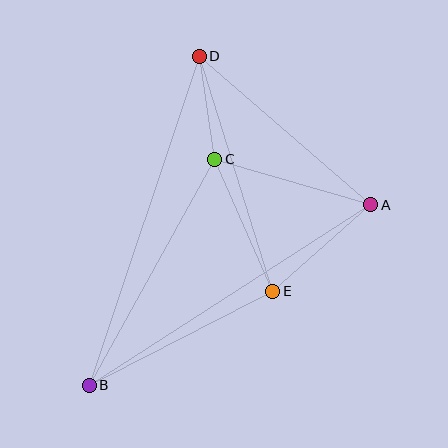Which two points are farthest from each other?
Points B and D are farthest from each other.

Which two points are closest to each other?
Points C and D are closest to each other.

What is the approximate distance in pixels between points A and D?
The distance between A and D is approximately 227 pixels.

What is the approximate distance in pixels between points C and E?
The distance between C and E is approximately 144 pixels.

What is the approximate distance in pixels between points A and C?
The distance between A and C is approximately 163 pixels.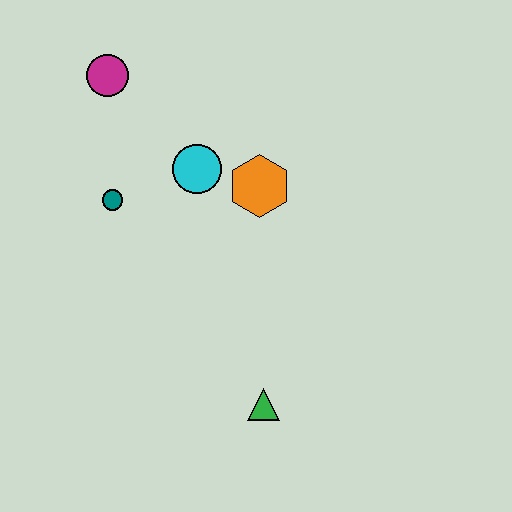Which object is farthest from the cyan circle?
The green triangle is farthest from the cyan circle.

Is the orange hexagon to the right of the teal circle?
Yes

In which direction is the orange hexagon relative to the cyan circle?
The orange hexagon is to the right of the cyan circle.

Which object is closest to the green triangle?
The orange hexagon is closest to the green triangle.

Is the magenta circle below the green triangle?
No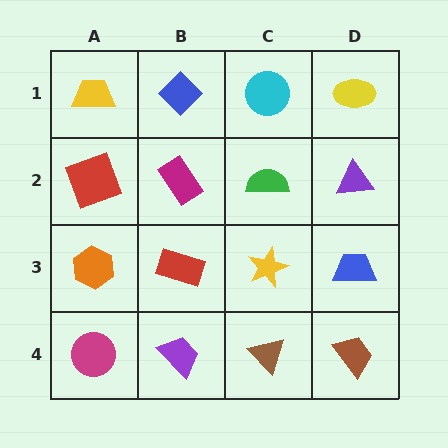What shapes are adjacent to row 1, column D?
A purple triangle (row 2, column D), a cyan circle (row 1, column C).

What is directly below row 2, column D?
A blue trapezoid.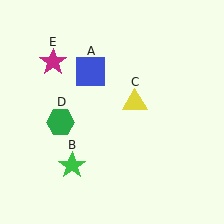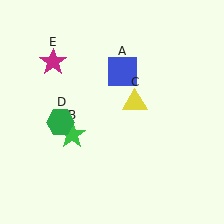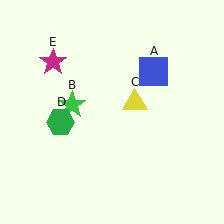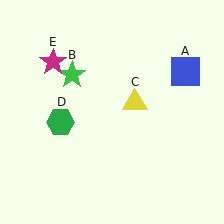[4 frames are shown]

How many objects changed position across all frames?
2 objects changed position: blue square (object A), green star (object B).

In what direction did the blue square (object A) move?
The blue square (object A) moved right.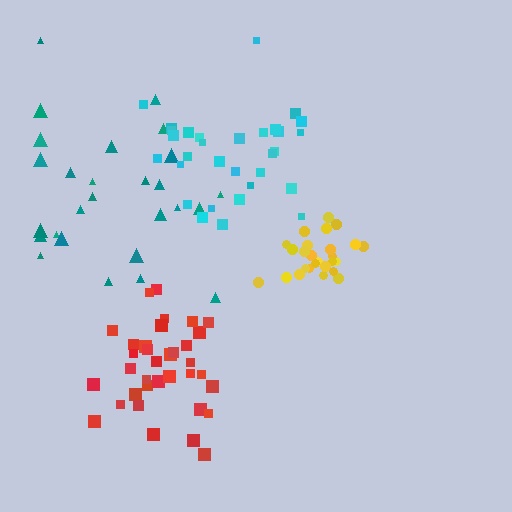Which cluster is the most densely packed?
Yellow.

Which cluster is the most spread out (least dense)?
Teal.